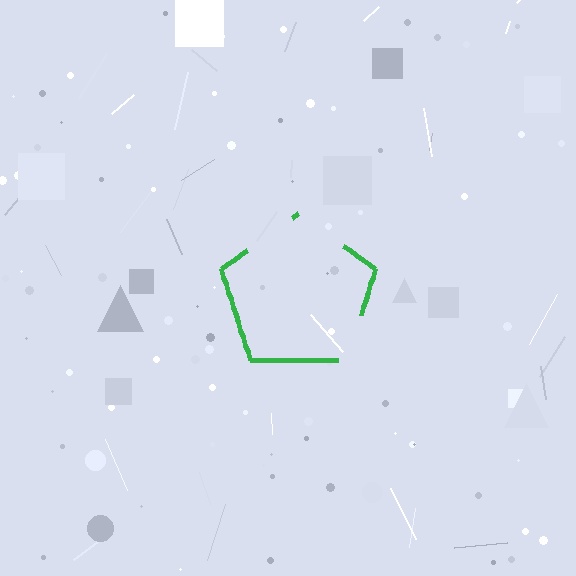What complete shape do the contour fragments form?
The contour fragments form a pentagon.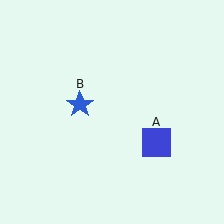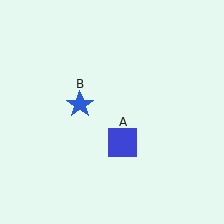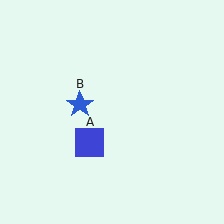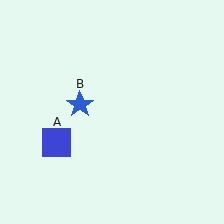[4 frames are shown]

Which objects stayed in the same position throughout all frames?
Blue star (object B) remained stationary.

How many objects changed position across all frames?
1 object changed position: blue square (object A).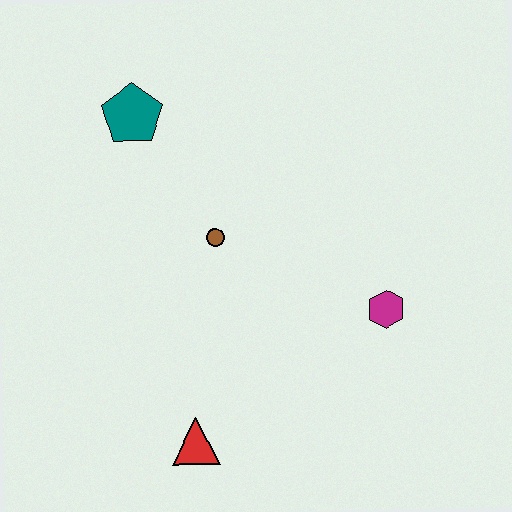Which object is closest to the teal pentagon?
The brown circle is closest to the teal pentagon.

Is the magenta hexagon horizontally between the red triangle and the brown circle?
No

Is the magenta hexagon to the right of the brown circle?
Yes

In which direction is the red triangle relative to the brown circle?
The red triangle is below the brown circle.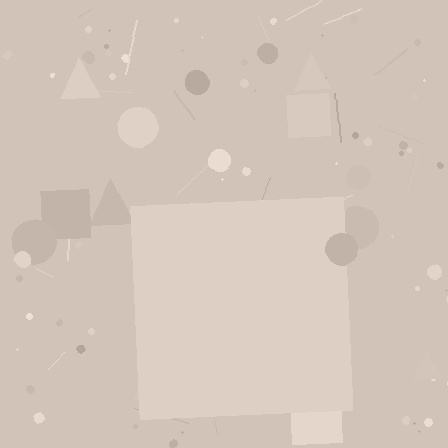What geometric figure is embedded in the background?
A square is embedded in the background.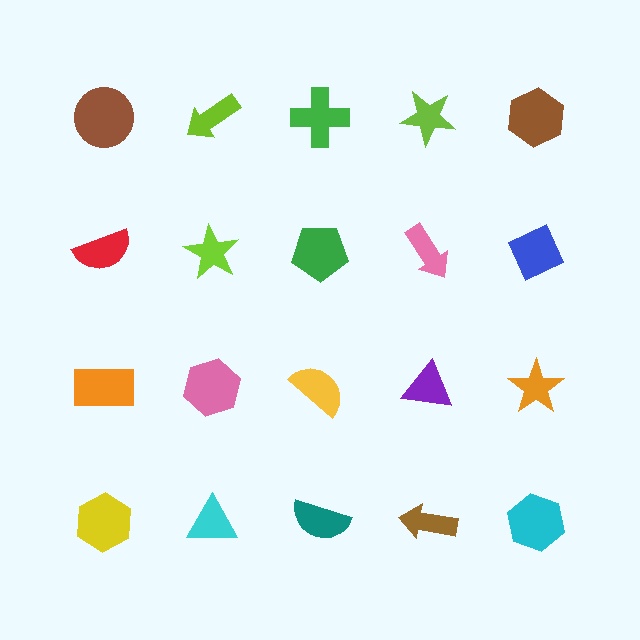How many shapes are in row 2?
5 shapes.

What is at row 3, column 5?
An orange star.